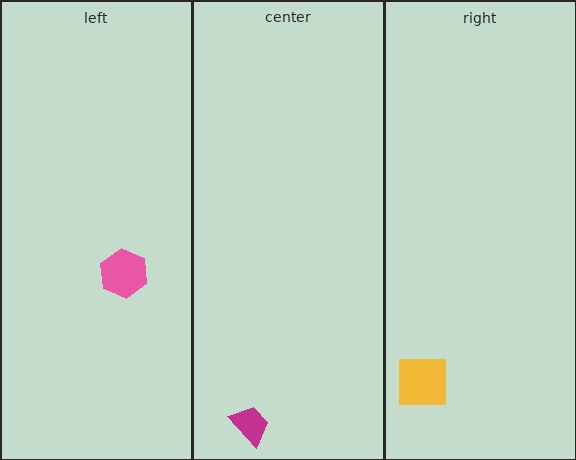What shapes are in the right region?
The yellow square.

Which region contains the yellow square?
The right region.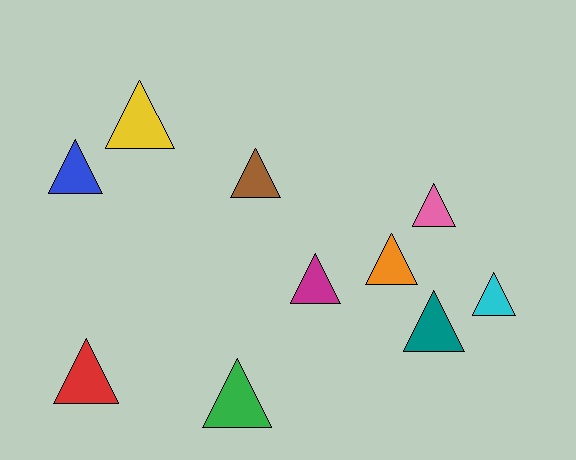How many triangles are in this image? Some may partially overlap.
There are 10 triangles.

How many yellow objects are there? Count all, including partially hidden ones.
There is 1 yellow object.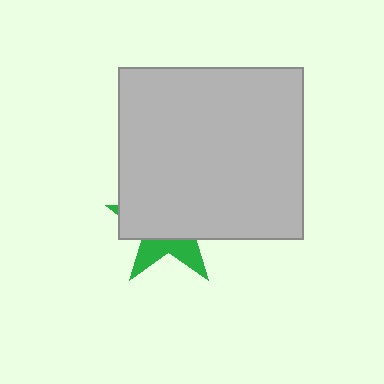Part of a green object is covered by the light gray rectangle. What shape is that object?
It is a star.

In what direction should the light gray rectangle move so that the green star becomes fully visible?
The light gray rectangle should move up. That is the shortest direction to clear the overlap and leave the green star fully visible.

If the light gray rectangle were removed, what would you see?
You would see the complete green star.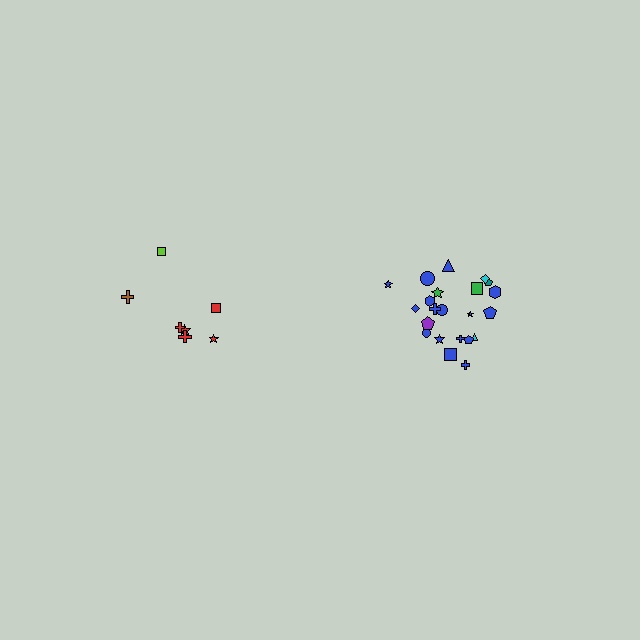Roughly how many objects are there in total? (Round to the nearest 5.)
Roughly 30 objects in total.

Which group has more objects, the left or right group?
The right group.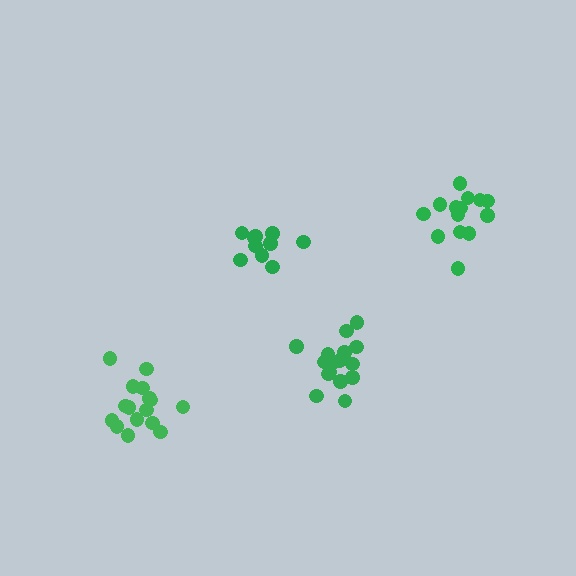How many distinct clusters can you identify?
There are 4 distinct clusters.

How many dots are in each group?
Group 1: 10 dots, Group 2: 16 dots, Group 3: 15 dots, Group 4: 16 dots (57 total).